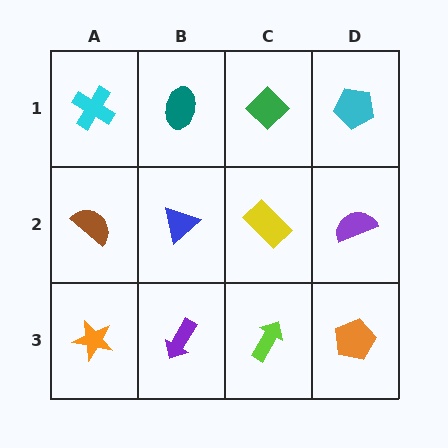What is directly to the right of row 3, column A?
A purple arrow.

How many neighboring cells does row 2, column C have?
4.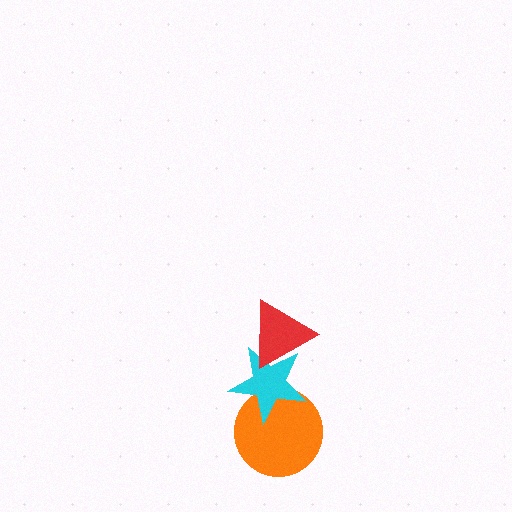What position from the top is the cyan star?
The cyan star is 2nd from the top.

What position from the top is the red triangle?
The red triangle is 1st from the top.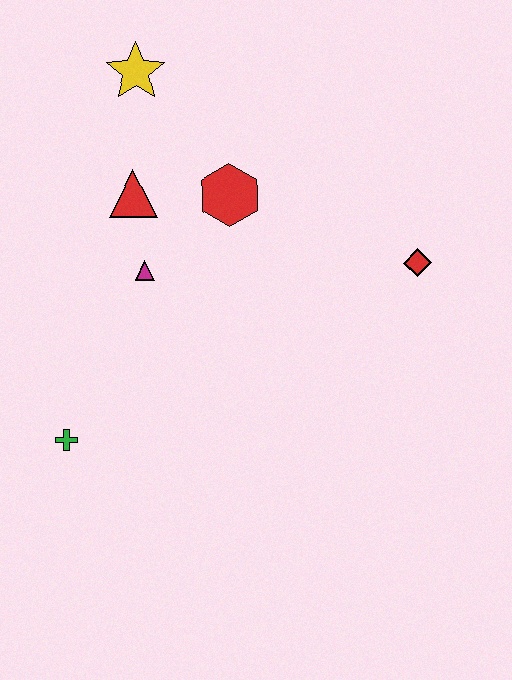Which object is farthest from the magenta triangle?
The red diamond is farthest from the magenta triangle.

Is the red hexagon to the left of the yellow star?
No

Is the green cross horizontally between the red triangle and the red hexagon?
No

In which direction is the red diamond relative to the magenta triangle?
The red diamond is to the right of the magenta triangle.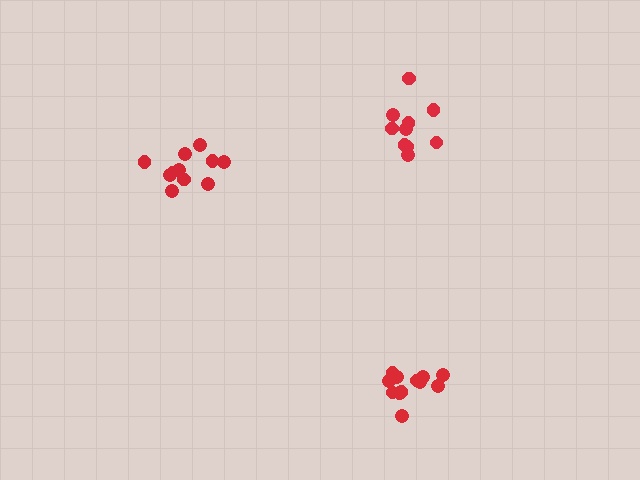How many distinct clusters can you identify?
There are 3 distinct clusters.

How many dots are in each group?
Group 1: 11 dots, Group 2: 10 dots, Group 3: 12 dots (33 total).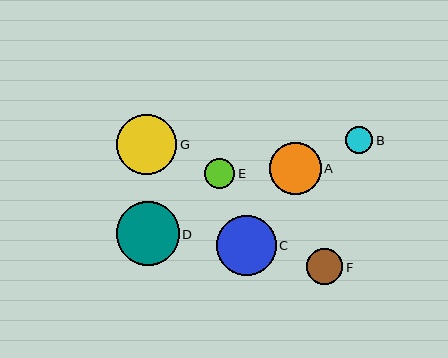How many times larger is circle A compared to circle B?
Circle A is approximately 1.9 times the size of circle B.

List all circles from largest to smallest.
From largest to smallest: D, C, G, A, F, E, B.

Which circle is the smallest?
Circle B is the smallest with a size of approximately 27 pixels.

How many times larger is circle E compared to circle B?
Circle E is approximately 1.1 times the size of circle B.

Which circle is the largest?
Circle D is the largest with a size of approximately 63 pixels.